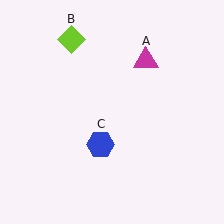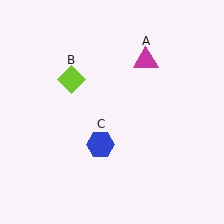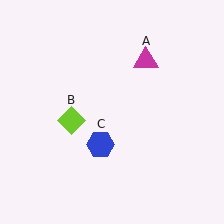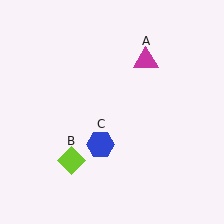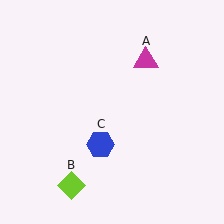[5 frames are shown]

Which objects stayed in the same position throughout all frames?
Magenta triangle (object A) and blue hexagon (object C) remained stationary.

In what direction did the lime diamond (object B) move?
The lime diamond (object B) moved down.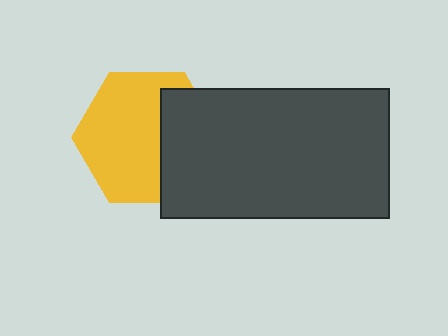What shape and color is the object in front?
The object in front is a dark gray rectangle.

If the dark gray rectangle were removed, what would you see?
You would see the complete yellow hexagon.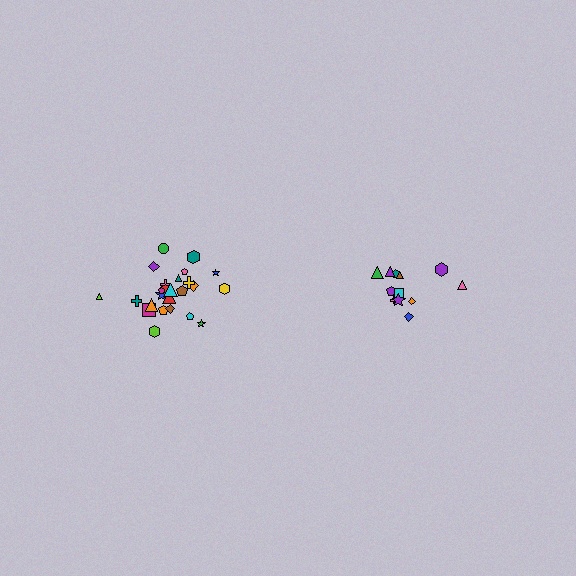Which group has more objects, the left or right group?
The left group.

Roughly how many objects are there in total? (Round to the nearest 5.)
Roughly 35 objects in total.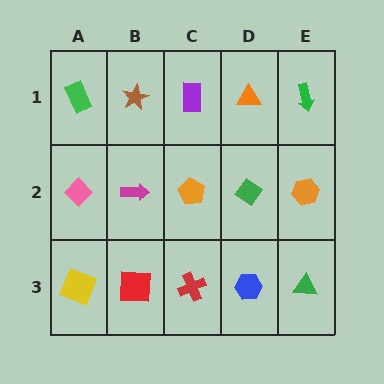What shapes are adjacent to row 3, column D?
A green diamond (row 2, column D), a red cross (row 3, column C), a green triangle (row 3, column E).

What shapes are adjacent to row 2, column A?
A green rectangle (row 1, column A), a yellow square (row 3, column A), a magenta arrow (row 2, column B).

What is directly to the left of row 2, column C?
A magenta arrow.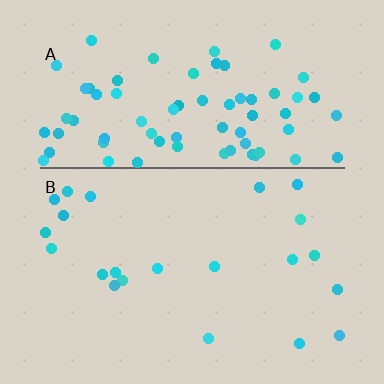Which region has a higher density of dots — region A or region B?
A (the top).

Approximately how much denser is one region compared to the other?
Approximately 3.5× — region A over region B.